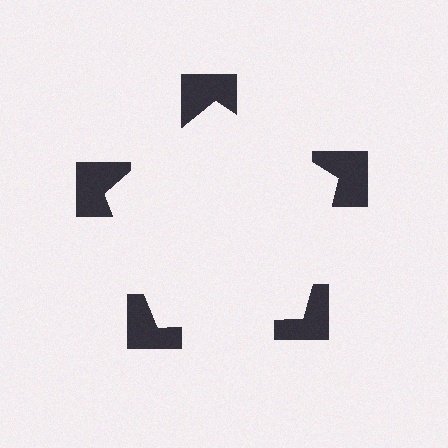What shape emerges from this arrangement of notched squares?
An illusory pentagon — its edges are inferred from the aligned wedge cuts in the notched squares, not physically drawn.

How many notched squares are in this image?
There are 5 — one at each vertex of the illusory pentagon.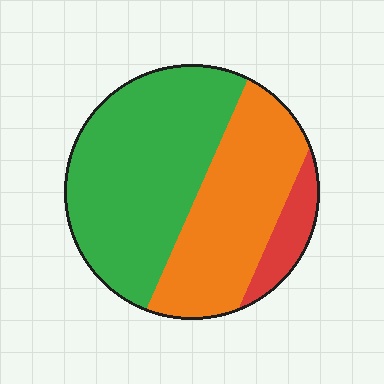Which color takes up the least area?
Red, at roughly 10%.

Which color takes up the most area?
Green, at roughly 55%.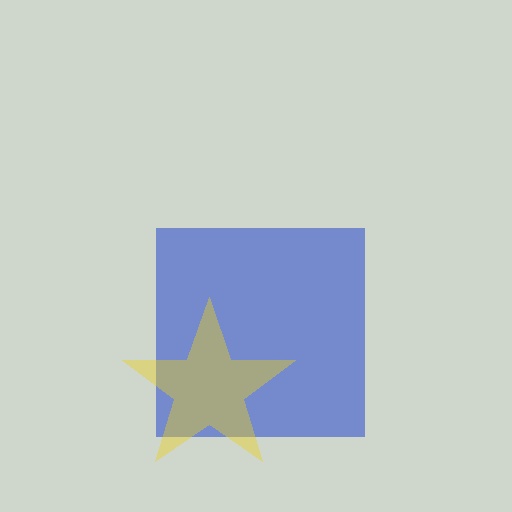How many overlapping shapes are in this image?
There are 2 overlapping shapes in the image.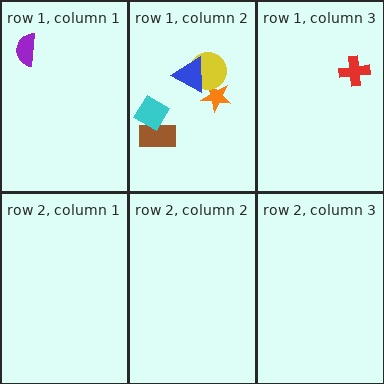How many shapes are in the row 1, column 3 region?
1.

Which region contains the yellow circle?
The row 1, column 2 region.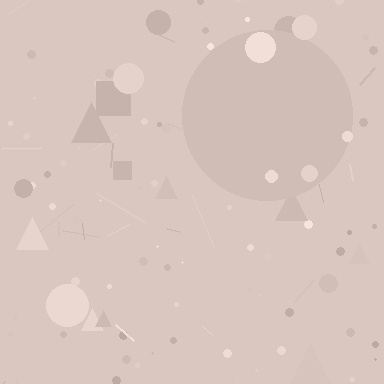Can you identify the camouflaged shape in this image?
The camouflaged shape is a circle.